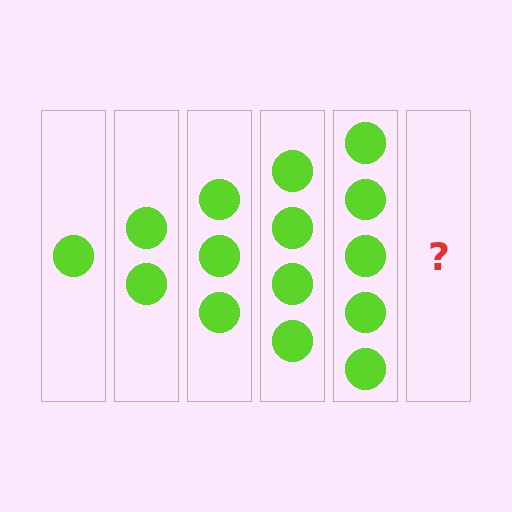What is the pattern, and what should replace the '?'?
The pattern is that each step adds one more circle. The '?' should be 6 circles.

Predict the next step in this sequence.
The next step is 6 circles.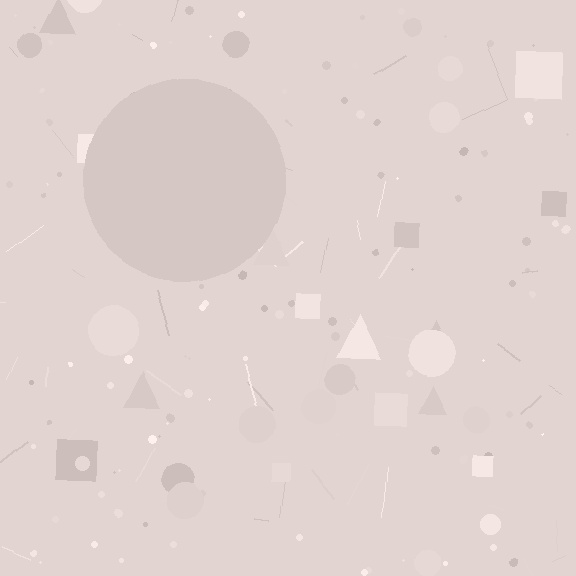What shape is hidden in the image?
A circle is hidden in the image.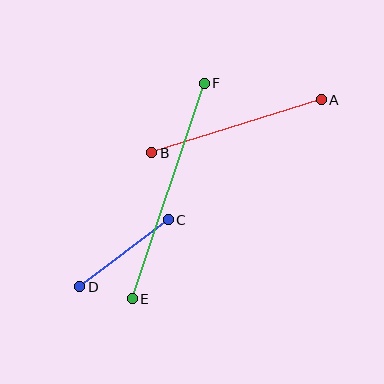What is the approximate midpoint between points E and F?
The midpoint is at approximately (168, 191) pixels.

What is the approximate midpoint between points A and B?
The midpoint is at approximately (237, 126) pixels.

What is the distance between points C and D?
The distance is approximately 111 pixels.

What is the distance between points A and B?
The distance is approximately 178 pixels.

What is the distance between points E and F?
The distance is approximately 227 pixels.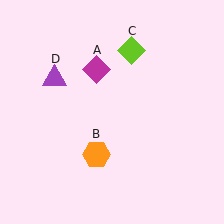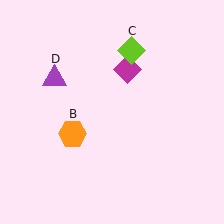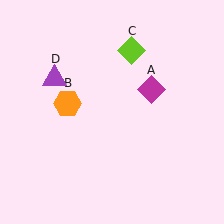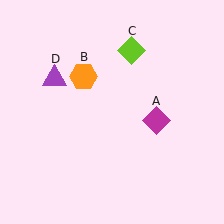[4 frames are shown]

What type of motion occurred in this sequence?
The magenta diamond (object A), orange hexagon (object B) rotated clockwise around the center of the scene.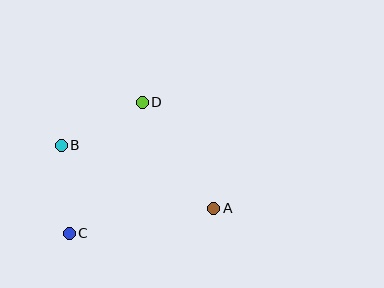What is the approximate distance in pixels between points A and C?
The distance between A and C is approximately 147 pixels.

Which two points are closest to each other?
Points B and C are closest to each other.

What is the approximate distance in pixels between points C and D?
The distance between C and D is approximately 150 pixels.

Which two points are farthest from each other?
Points A and B are farthest from each other.